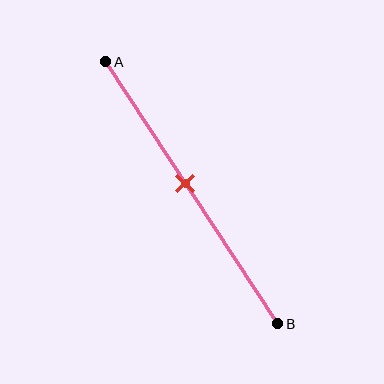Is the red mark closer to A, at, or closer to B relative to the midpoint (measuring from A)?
The red mark is closer to point A than the midpoint of segment AB.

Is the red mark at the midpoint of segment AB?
No, the mark is at about 45% from A, not at the 50% midpoint.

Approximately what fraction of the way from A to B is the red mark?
The red mark is approximately 45% of the way from A to B.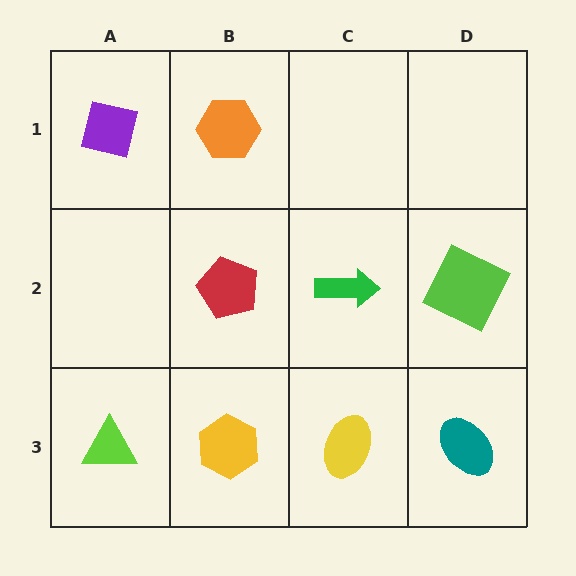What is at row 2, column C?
A green arrow.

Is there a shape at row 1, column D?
No, that cell is empty.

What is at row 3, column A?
A lime triangle.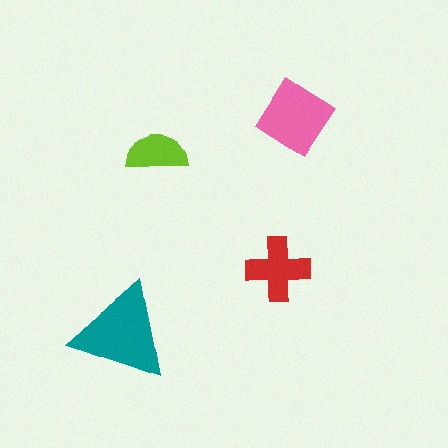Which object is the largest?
The teal triangle.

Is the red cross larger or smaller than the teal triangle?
Smaller.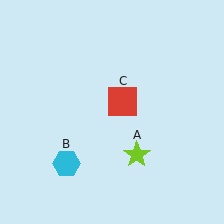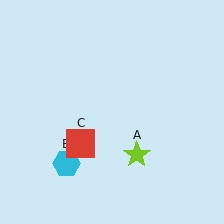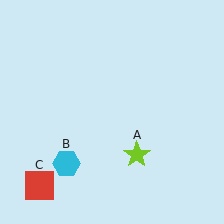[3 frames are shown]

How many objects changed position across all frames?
1 object changed position: red square (object C).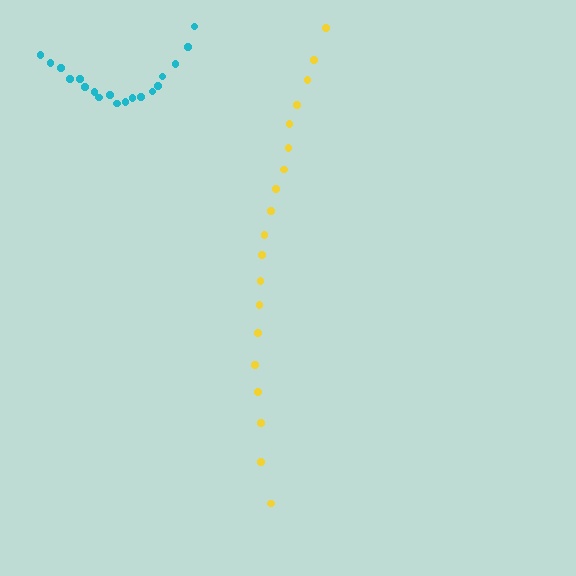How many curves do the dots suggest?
There are 2 distinct paths.